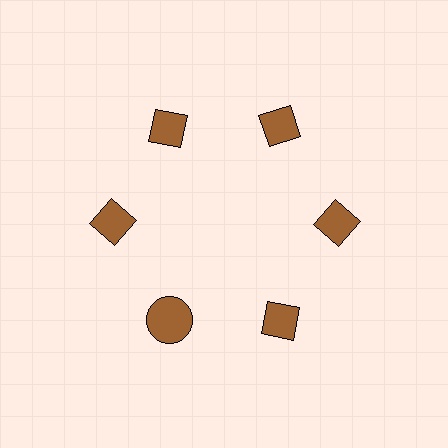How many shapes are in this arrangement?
There are 6 shapes arranged in a ring pattern.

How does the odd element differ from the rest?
It has a different shape: circle instead of diamond.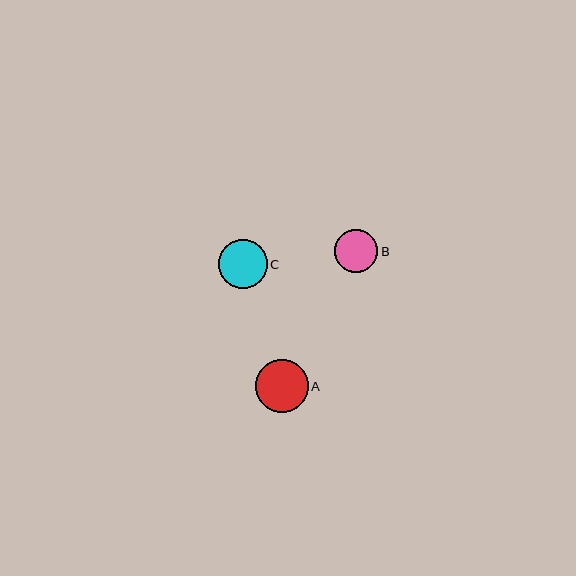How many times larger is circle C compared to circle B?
Circle C is approximately 1.1 times the size of circle B.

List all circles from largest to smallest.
From largest to smallest: A, C, B.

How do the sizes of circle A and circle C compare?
Circle A and circle C are approximately the same size.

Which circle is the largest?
Circle A is the largest with a size of approximately 53 pixels.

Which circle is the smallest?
Circle B is the smallest with a size of approximately 43 pixels.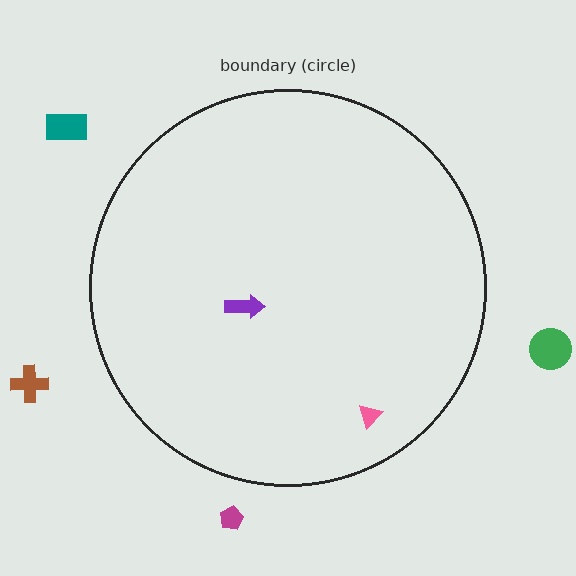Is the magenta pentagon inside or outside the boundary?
Outside.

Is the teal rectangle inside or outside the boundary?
Outside.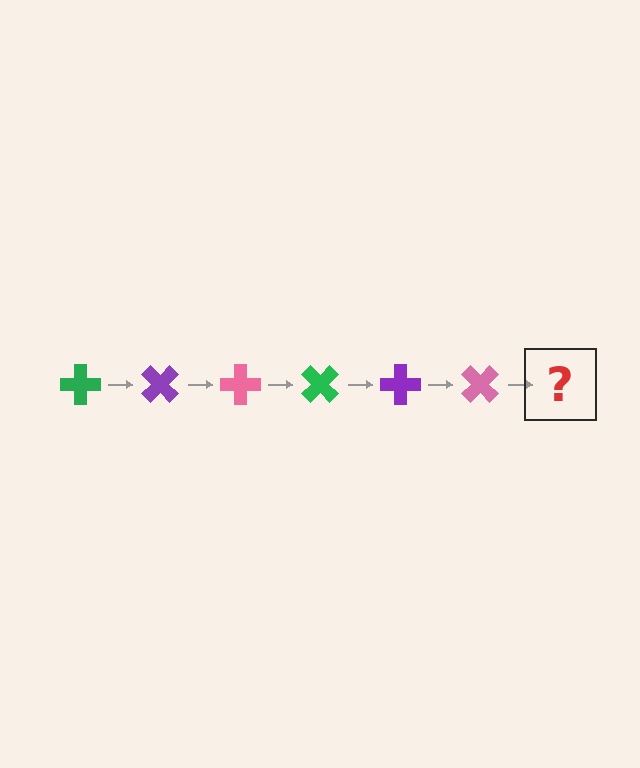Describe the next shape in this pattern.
It should be a green cross, rotated 270 degrees from the start.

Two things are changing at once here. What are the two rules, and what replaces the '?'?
The two rules are that it rotates 45 degrees each step and the color cycles through green, purple, and pink. The '?' should be a green cross, rotated 270 degrees from the start.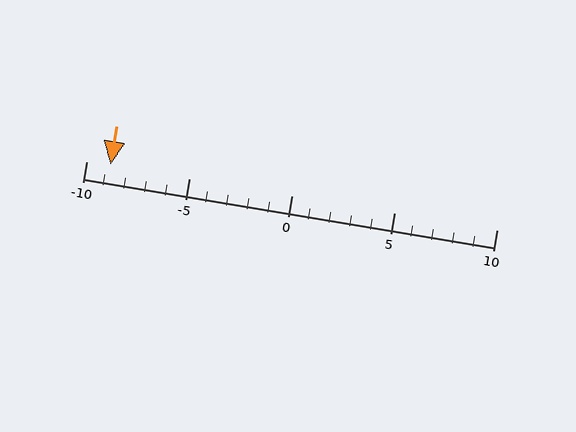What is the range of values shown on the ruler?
The ruler shows values from -10 to 10.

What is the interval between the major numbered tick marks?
The major tick marks are spaced 5 units apart.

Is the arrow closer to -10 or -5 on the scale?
The arrow is closer to -10.